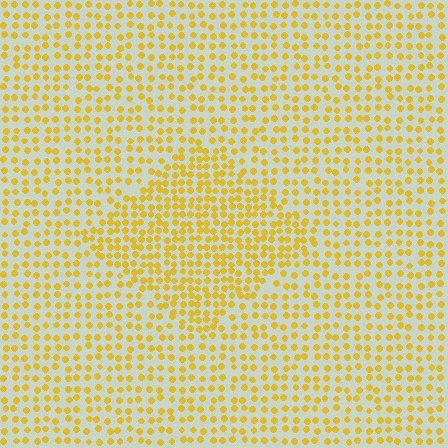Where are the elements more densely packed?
The elements are more densely packed inside the diamond boundary.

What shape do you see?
I see a diamond.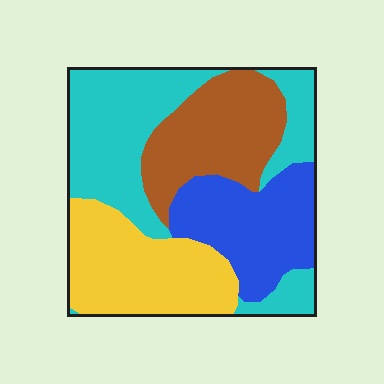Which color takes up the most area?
Cyan, at roughly 35%.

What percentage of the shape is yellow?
Yellow takes up less than a quarter of the shape.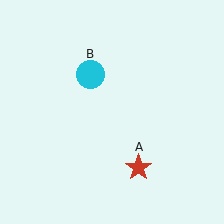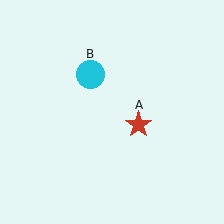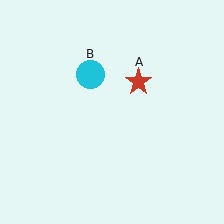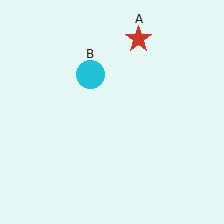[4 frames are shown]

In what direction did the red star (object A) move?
The red star (object A) moved up.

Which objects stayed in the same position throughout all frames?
Cyan circle (object B) remained stationary.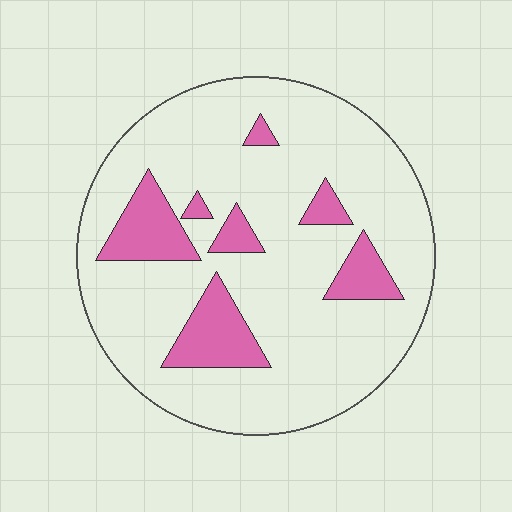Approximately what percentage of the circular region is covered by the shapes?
Approximately 15%.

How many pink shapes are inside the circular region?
7.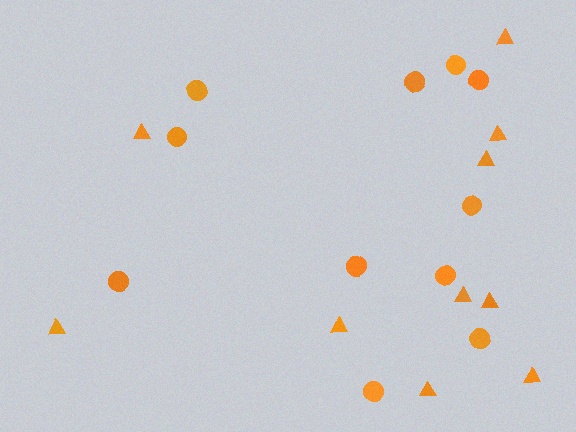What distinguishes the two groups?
There are 2 groups: one group of circles (11) and one group of triangles (10).